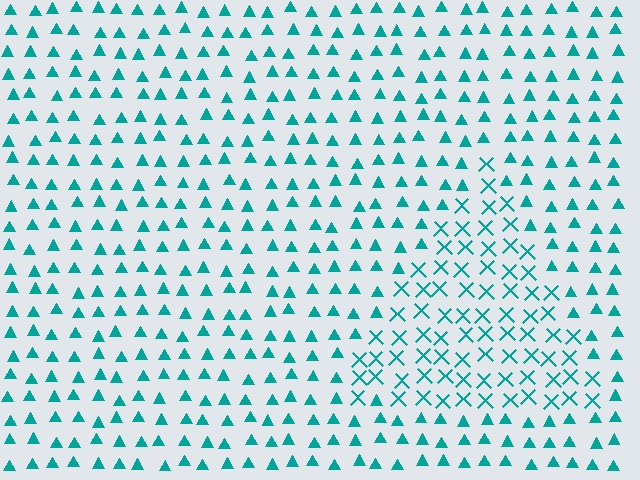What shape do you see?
I see a triangle.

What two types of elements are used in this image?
The image uses X marks inside the triangle region and triangles outside it.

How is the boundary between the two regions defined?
The boundary is defined by a change in element shape: X marks inside vs. triangles outside. All elements share the same color and spacing.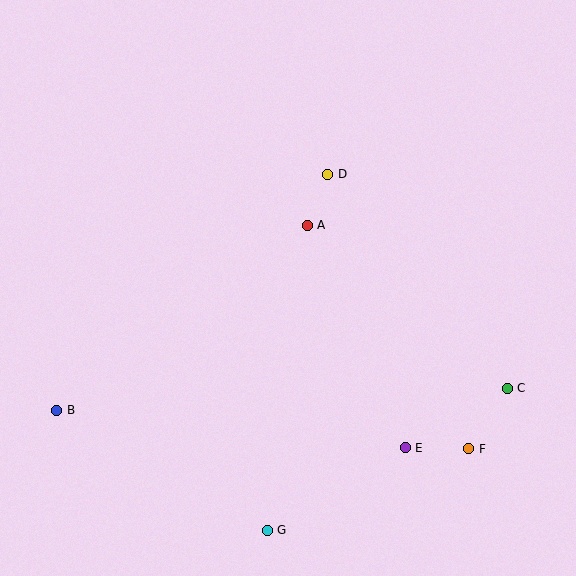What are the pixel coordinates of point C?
Point C is at (507, 388).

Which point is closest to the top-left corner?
Point D is closest to the top-left corner.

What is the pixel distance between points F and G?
The distance between F and G is 217 pixels.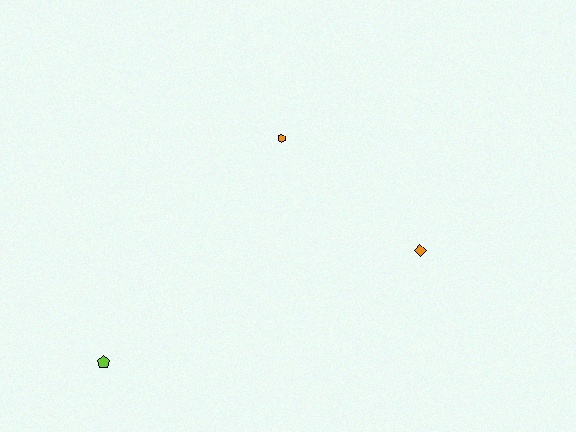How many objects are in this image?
There are 3 objects.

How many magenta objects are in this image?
There are no magenta objects.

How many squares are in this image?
There are no squares.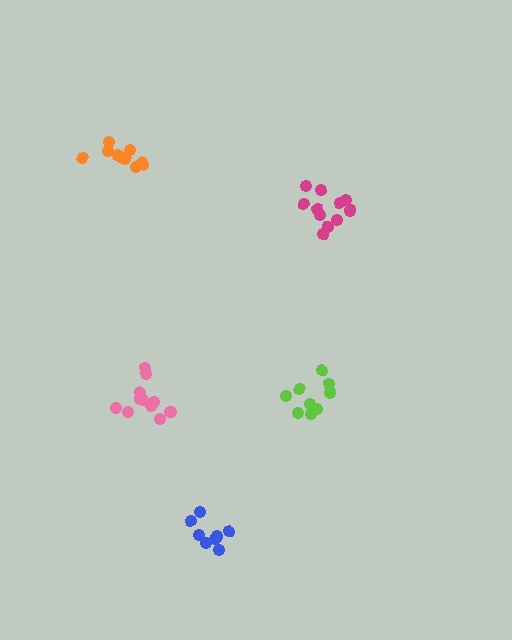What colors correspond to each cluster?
The clusters are colored: lime, blue, pink, orange, magenta.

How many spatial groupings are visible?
There are 5 spatial groupings.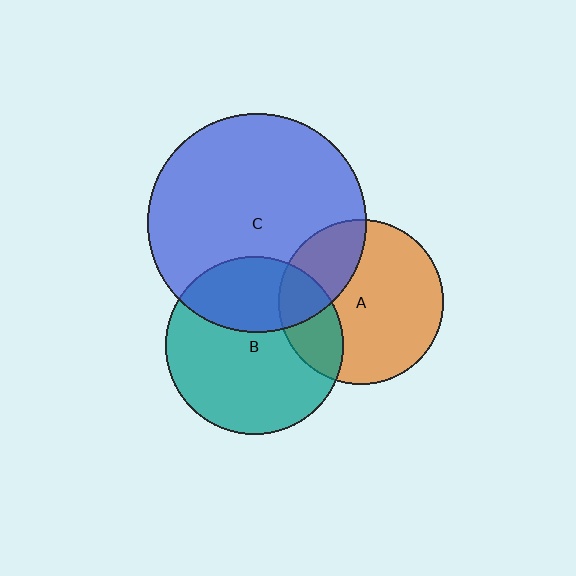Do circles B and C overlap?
Yes.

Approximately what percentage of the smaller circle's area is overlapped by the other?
Approximately 35%.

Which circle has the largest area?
Circle C (blue).